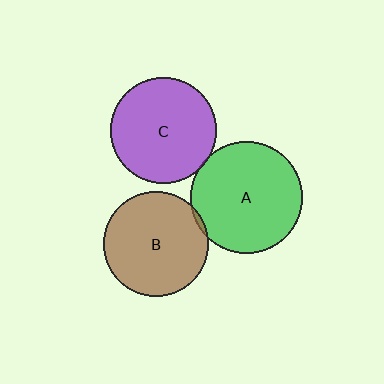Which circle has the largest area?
Circle A (green).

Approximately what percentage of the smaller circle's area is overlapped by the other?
Approximately 5%.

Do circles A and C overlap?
Yes.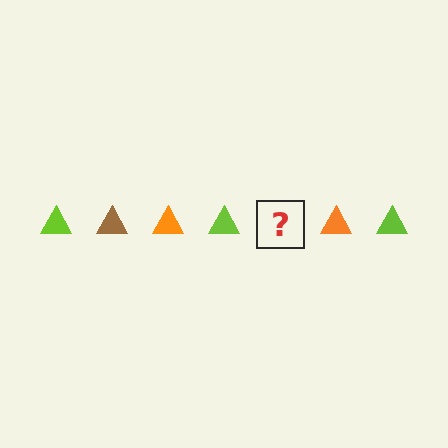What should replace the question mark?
The question mark should be replaced with a brown triangle.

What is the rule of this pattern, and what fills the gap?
The rule is that the pattern cycles through lime, brown, orange triangles. The gap should be filled with a brown triangle.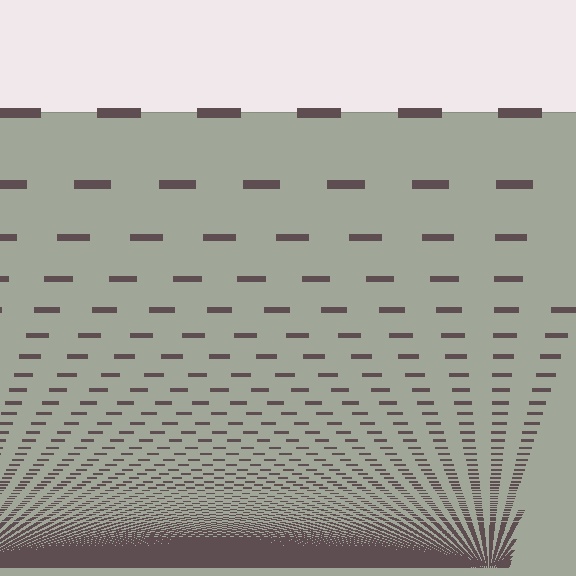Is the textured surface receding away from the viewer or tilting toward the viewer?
The surface appears to tilt toward the viewer. Texture elements get larger and sparser toward the top.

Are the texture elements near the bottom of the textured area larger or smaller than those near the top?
Smaller. The gradient is inverted — elements near the bottom are smaller and denser.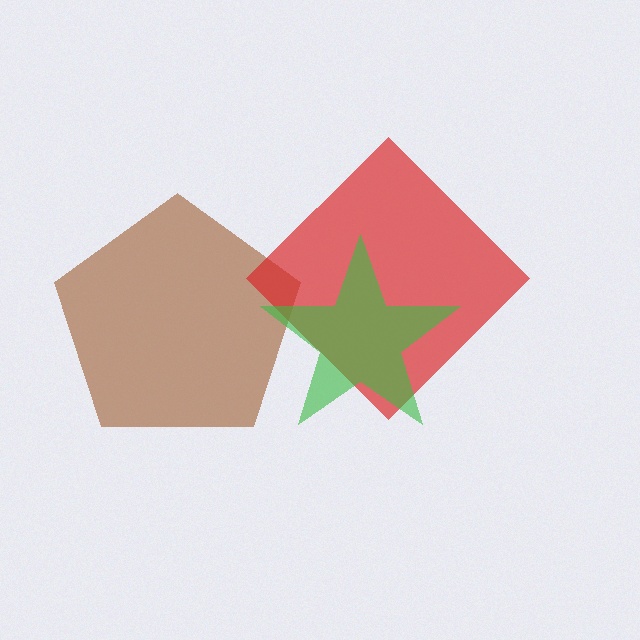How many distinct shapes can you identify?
There are 3 distinct shapes: a brown pentagon, a red diamond, a green star.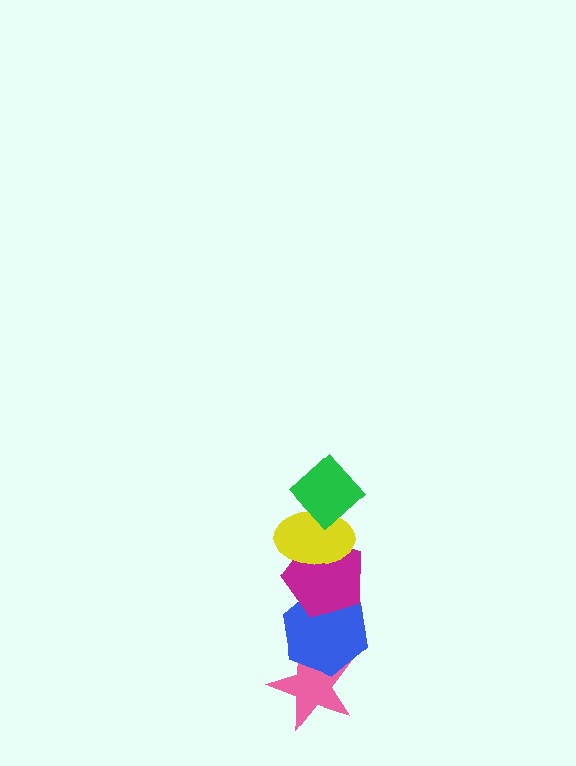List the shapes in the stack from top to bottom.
From top to bottom: the green diamond, the yellow ellipse, the magenta pentagon, the blue hexagon, the pink star.